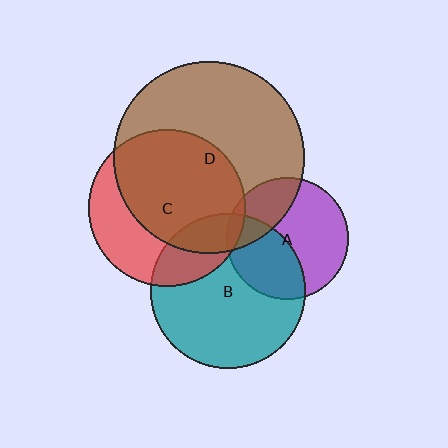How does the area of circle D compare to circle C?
Approximately 1.5 times.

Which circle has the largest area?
Circle D (brown).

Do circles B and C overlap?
Yes.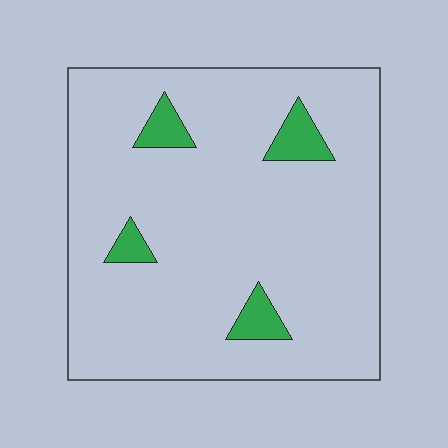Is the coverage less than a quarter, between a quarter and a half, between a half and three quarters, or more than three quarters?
Less than a quarter.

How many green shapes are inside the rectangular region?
4.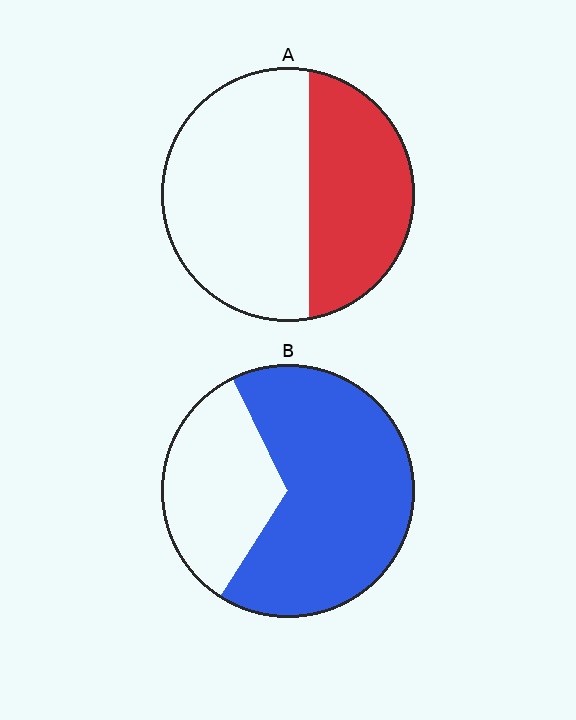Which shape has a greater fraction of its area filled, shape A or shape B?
Shape B.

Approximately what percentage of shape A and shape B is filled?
A is approximately 40% and B is approximately 65%.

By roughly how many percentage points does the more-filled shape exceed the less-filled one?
By roughly 25 percentage points (B over A).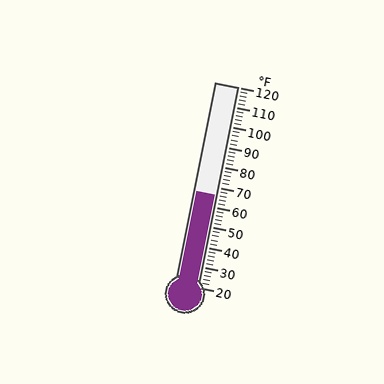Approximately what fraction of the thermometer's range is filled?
The thermometer is filled to approximately 45% of its range.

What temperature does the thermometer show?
The thermometer shows approximately 66°F.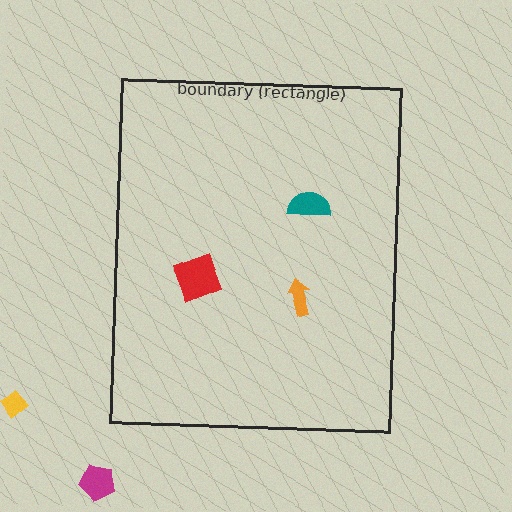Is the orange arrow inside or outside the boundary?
Inside.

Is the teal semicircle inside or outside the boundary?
Inside.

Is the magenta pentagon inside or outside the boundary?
Outside.